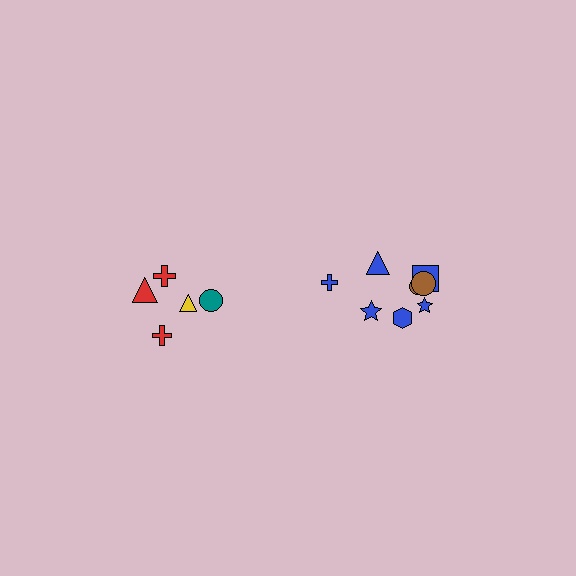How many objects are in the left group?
There are 5 objects.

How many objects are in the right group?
There are 8 objects.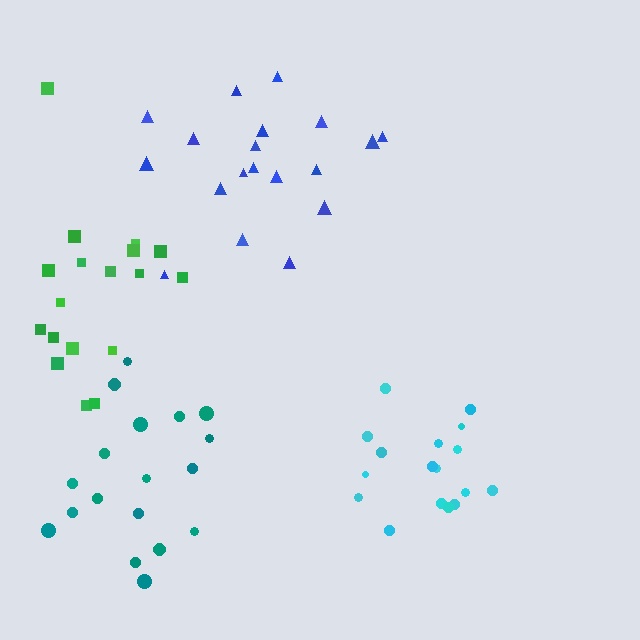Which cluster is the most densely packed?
Teal.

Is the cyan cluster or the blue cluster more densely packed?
Cyan.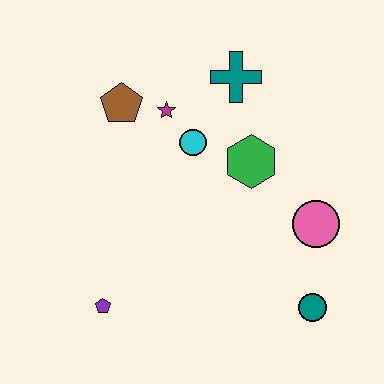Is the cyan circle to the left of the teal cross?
Yes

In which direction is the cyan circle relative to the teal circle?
The cyan circle is above the teal circle.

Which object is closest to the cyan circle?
The magenta star is closest to the cyan circle.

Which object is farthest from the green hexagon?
The purple pentagon is farthest from the green hexagon.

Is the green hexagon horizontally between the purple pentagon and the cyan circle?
No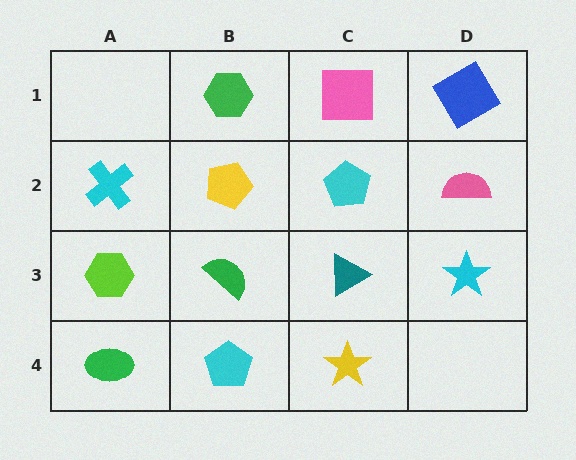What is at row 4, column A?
A green ellipse.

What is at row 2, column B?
A yellow pentagon.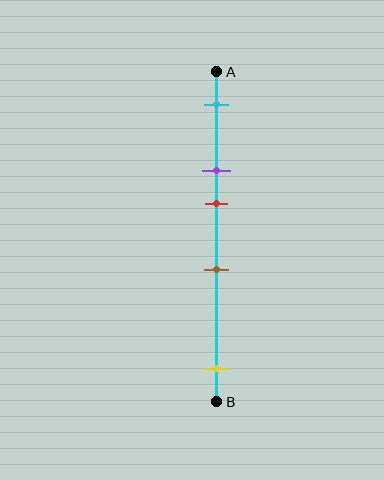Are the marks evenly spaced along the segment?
No, the marks are not evenly spaced.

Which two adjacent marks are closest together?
The purple and red marks are the closest adjacent pair.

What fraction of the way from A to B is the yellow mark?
The yellow mark is approximately 90% (0.9) of the way from A to B.